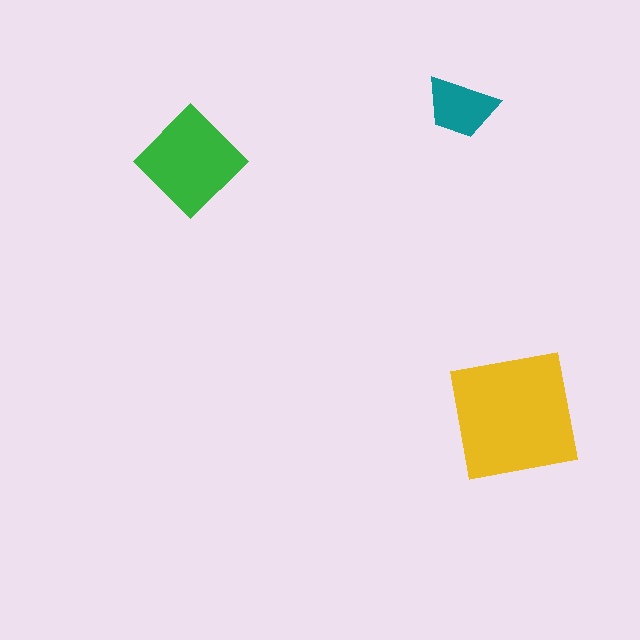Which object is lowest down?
The yellow square is bottommost.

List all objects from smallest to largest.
The teal trapezoid, the green diamond, the yellow square.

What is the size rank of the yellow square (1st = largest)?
1st.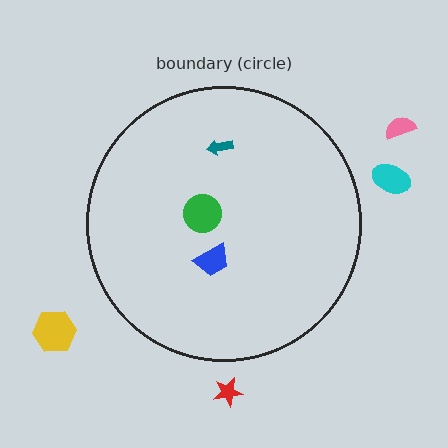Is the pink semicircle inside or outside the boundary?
Outside.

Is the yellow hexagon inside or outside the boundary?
Outside.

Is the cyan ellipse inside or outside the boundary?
Outside.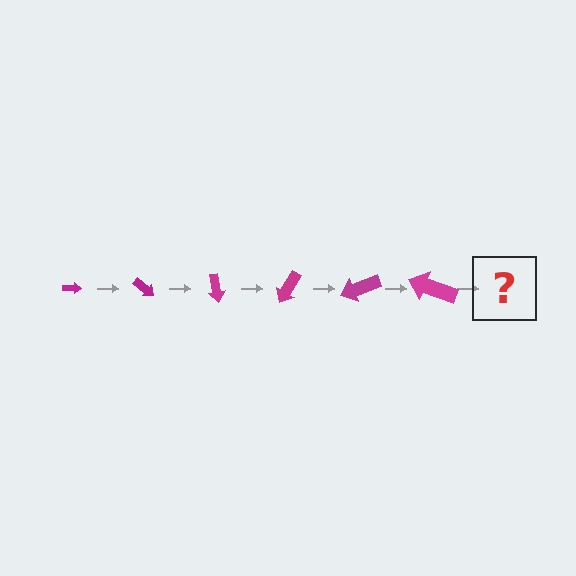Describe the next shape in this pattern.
It should be an arrow, larger than the previous one and rotated 240 degrees from the start.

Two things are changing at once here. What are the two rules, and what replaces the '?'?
The two rules are that the arrow grows larger each step and it rotates 40 degrees each step. The '?' should be an arrow, larger than the previous one and rotated 240 degrees from the start.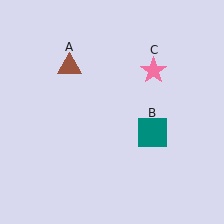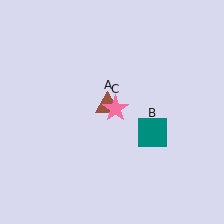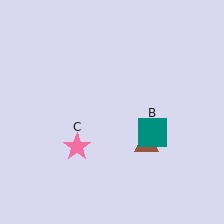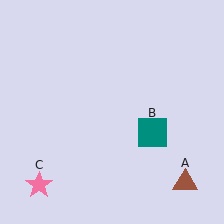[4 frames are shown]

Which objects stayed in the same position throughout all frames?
Teal square (object B) remained stationary.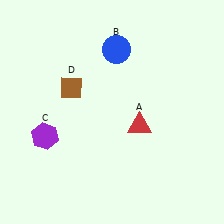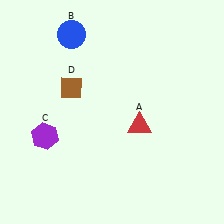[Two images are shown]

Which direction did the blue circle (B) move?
The blue circle (B) moved left.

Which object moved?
The blue circle (B) moved left.